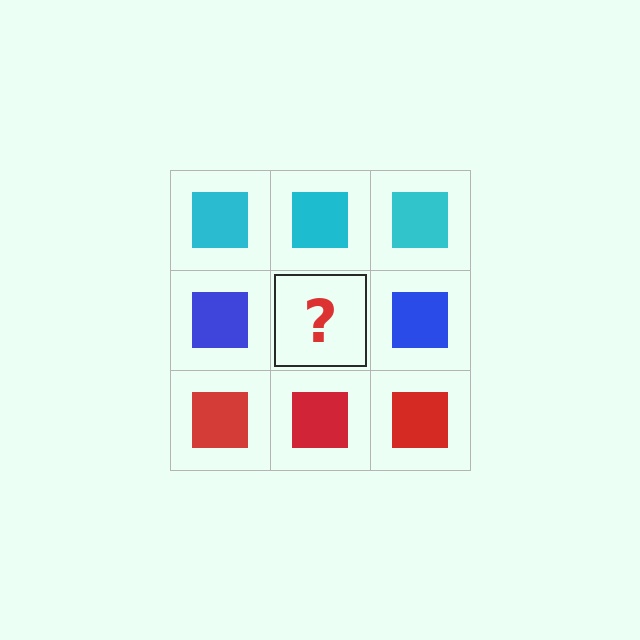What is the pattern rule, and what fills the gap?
The rule is that each row has a consistent color. The gap should be filled with a blue square.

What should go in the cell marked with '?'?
The missing cell should contain a blue square.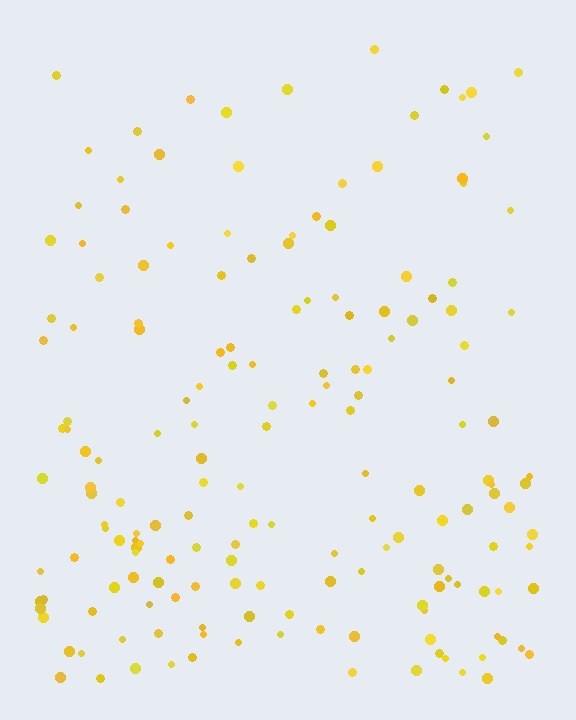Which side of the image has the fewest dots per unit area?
The top.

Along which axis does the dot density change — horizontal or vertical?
Vertical.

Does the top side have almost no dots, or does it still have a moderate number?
Still a moderate number, just noticeably fewer than the bottom.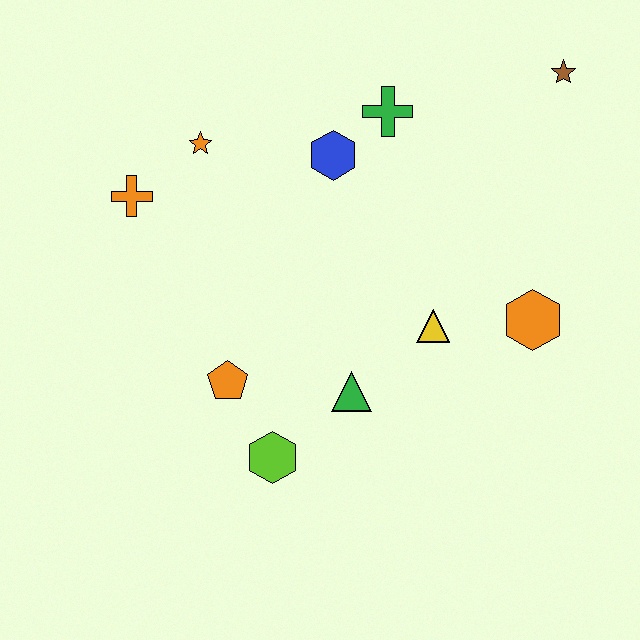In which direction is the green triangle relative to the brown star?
The green triangle is below the brown star.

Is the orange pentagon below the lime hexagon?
No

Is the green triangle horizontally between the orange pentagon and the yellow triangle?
Yes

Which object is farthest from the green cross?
The lime hexagon is farthest from the green cross.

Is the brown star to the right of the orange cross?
Yes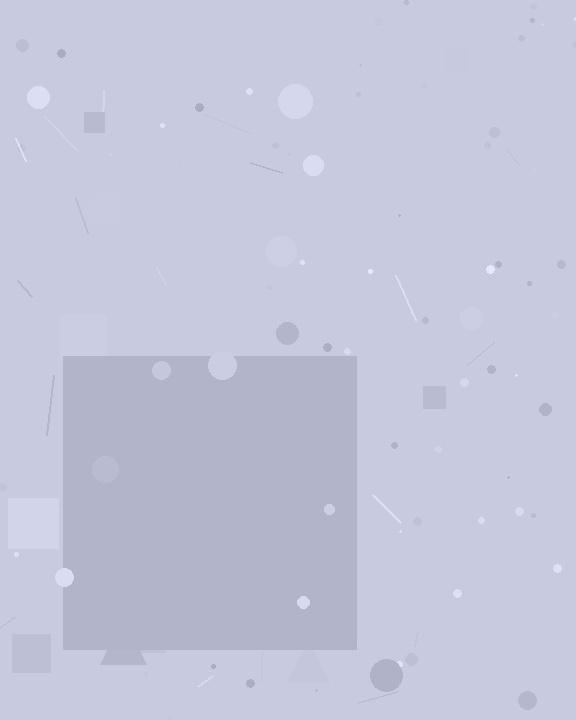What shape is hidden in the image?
A square is hidden in the image.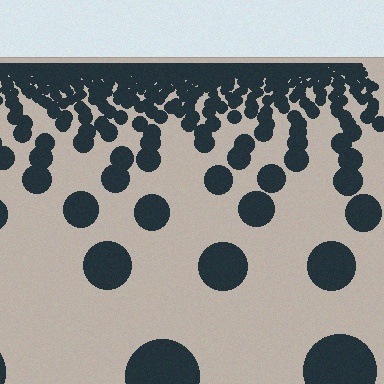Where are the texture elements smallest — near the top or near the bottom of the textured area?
Near the top.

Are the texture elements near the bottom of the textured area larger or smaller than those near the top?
Larger. Near the bottom, elements are closer to the viewer and appear at a bigger on-screen size.